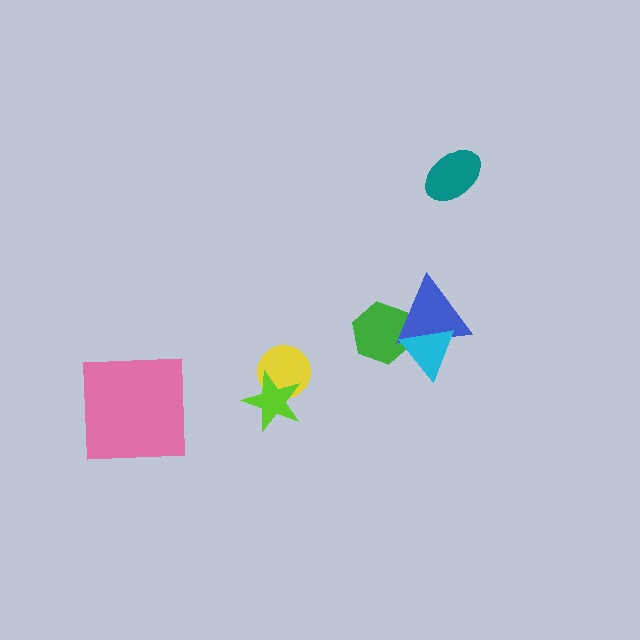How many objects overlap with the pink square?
0 objects overlap with the pink square.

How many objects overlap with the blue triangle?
2 objects overlap with the blue triangle.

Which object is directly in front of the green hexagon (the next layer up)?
The blue triangle is directly in front of the green hexagon.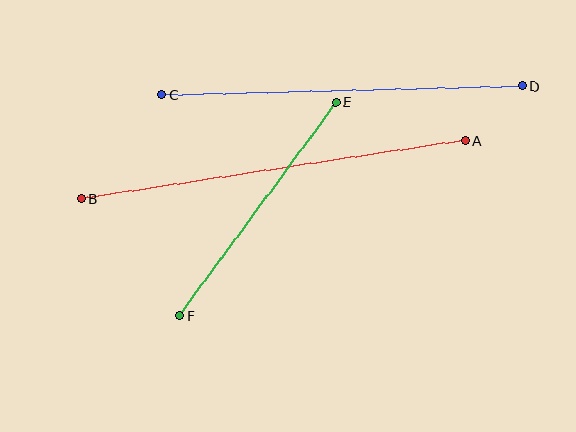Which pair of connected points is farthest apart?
Points A and B are farthest apart.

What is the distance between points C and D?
The distance is approximately 361 pixels.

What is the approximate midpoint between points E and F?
The midpoint is at approximately (258, 209) pixels.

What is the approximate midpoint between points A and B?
The midpoint is at approximately (273, 170) pixels.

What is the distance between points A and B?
The distance is approximately 388 pixels.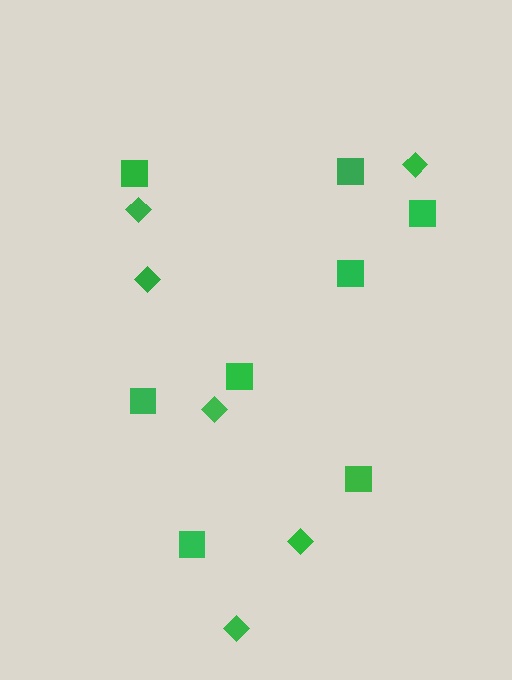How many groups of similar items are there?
There are 2 groups: one group of diamonds (6) and one group of squares (8).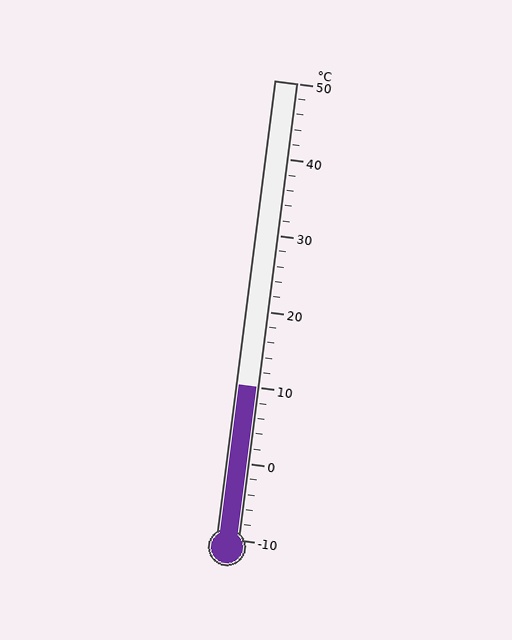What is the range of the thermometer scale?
The thermometer scale ranges from -10°C to 50°C.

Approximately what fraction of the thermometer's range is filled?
The thermometer is filled to approximately 35% of its range.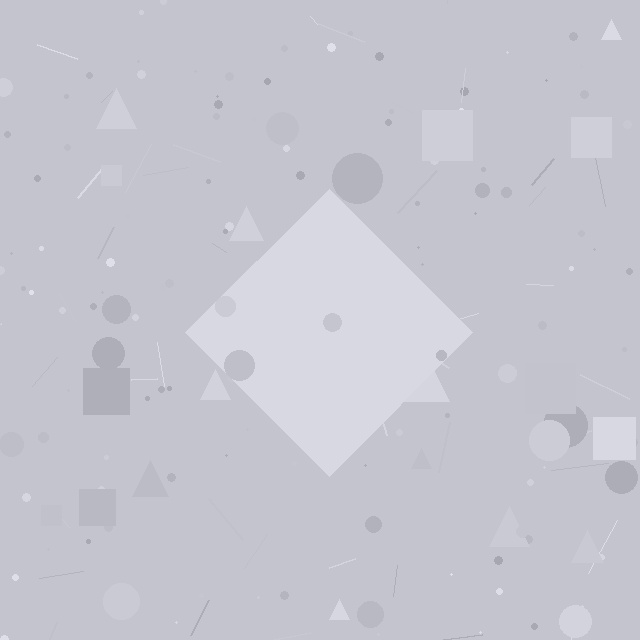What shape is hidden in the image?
A diamond is hidden in the image.